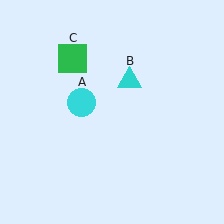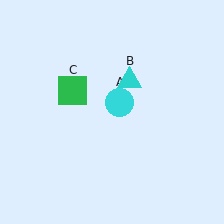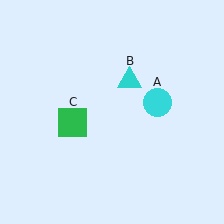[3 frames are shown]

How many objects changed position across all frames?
2 objects changed position: cyan circle (object A), green square (object C).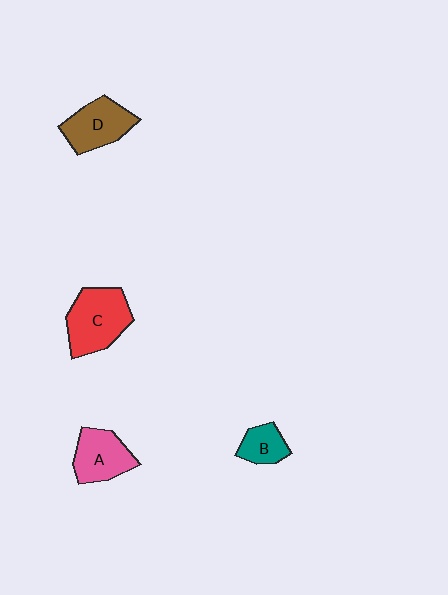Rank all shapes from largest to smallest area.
From largest to smallest: C (red), D (brown), A (pink), B (teal).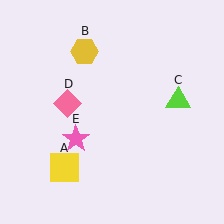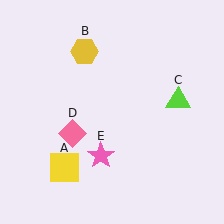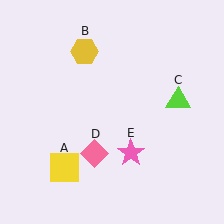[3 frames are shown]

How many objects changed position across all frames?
2 objects changed position: pink diamond (object D), pink star (object E).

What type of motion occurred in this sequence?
The pink diamond (object D), pink star (object E) rotated counterclockwise around the center of the scene.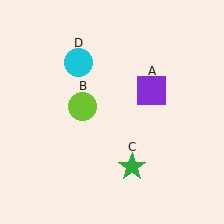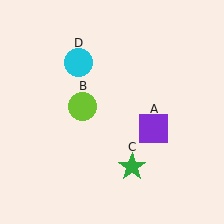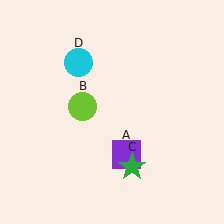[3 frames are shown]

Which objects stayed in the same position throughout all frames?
Lime circle (object B) and green star (object C) and cyan circle (object D) remained stationary.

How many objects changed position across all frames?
1 object changed position: purple square (object A).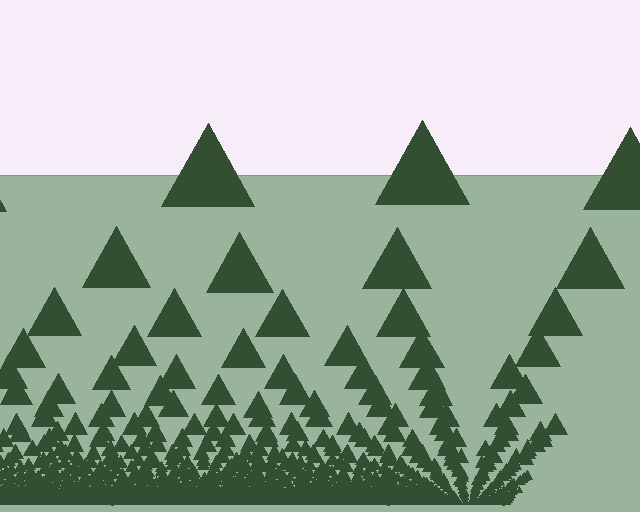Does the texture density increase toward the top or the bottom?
Density increases toward the bottom.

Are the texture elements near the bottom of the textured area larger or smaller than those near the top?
Smaller. The gradient is inverted — elements near the bottom are smaller and denser.